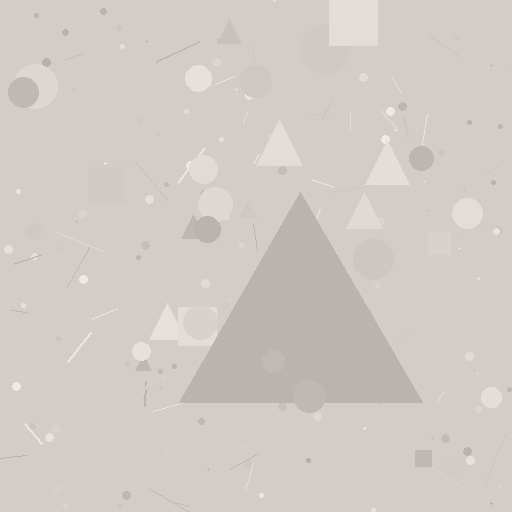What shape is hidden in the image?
A triangle is hidden in the image.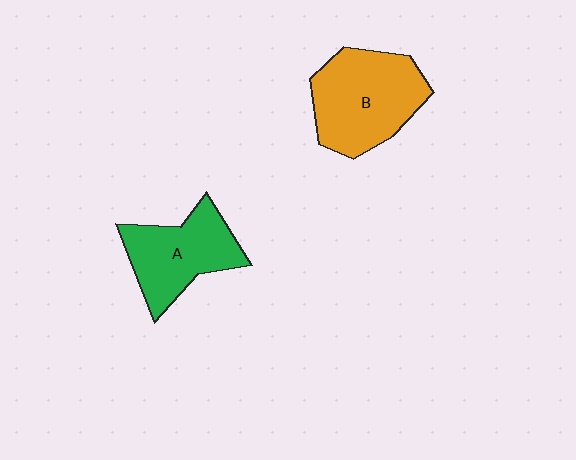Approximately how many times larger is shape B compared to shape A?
Approximately 1.2 times.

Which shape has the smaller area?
Shape A (green).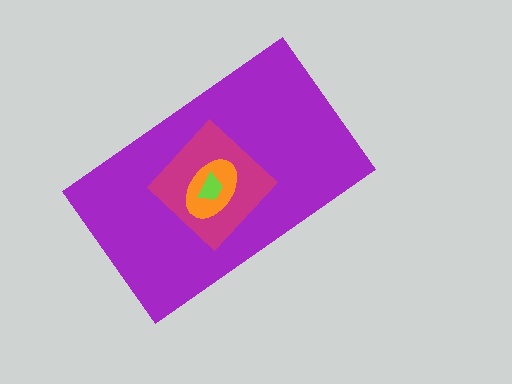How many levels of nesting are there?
4.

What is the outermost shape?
The purple rectangle.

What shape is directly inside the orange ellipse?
The lime trapezoid.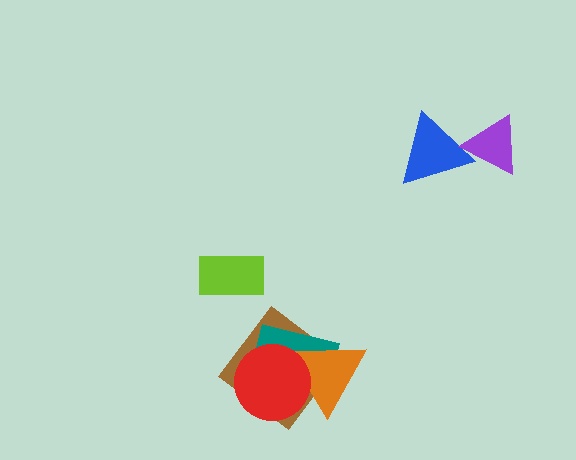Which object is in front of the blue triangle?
The purple triangle is in front of the blue triangle.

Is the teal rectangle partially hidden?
Yes, it is partially covered by another shape.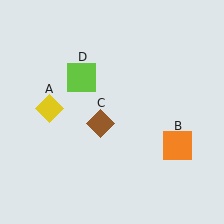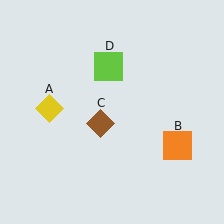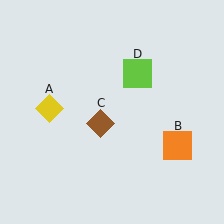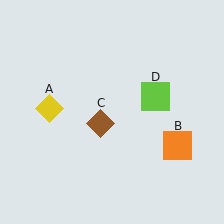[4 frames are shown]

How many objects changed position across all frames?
1 object changed position: lime square (object D).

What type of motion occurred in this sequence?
The lime square (object D) rotated clockwise around the center of the scene.